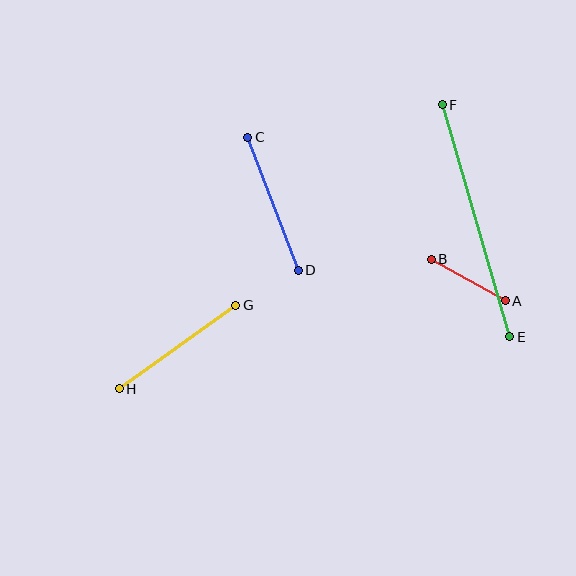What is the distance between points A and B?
The distance is approximately 85 pixels.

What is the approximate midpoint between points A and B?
The midpoint is at approximately (468, 280) pixels.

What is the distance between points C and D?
The distance is approximately 143 pixels.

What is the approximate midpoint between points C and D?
The midpoint is at approximately (273, 204) pixels.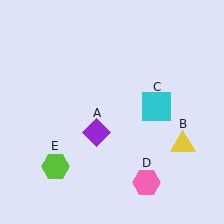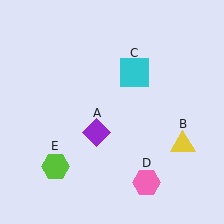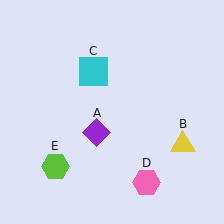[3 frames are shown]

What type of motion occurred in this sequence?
The cyan square (object C) rotated counterclockwise around the center of the scene.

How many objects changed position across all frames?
1 object changed position: cyan square (object C).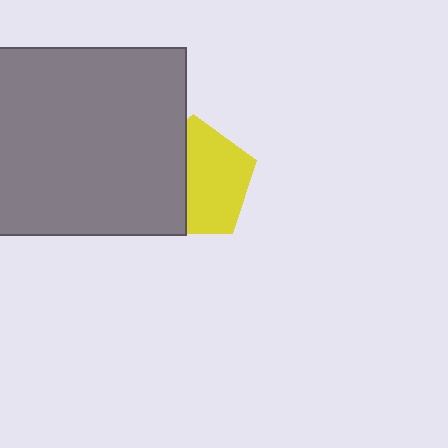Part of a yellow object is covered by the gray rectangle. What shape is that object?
It is a pentagon.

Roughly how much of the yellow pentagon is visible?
About half of it is visible (roughly 57%).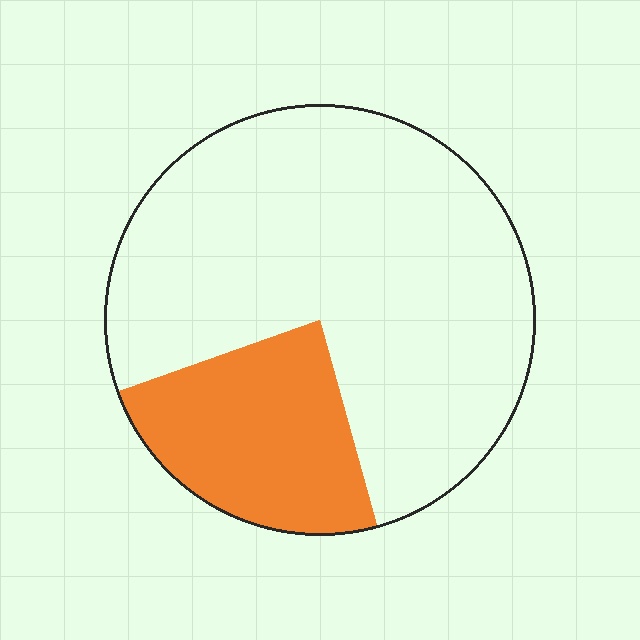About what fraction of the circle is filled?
About one quarter (1/4).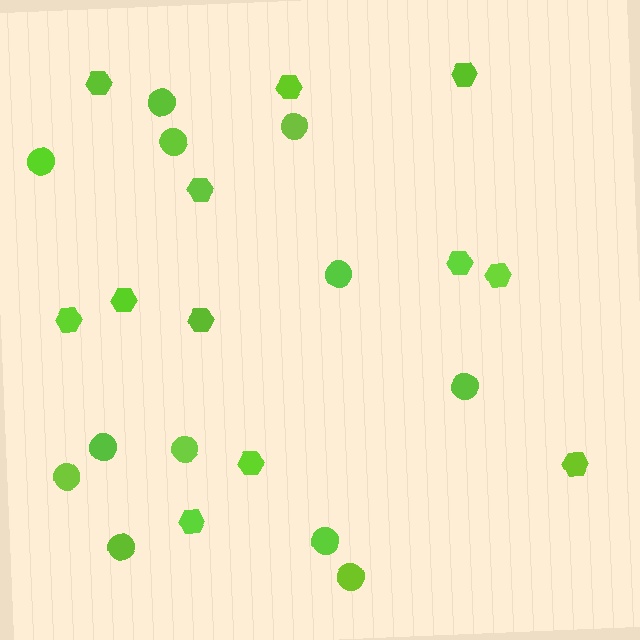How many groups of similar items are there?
There are 2 groups: one group of hexagons (12) and one group of circles (12).